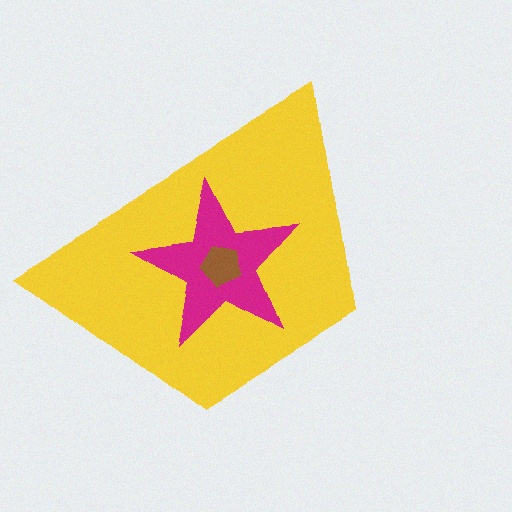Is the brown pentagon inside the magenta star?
Yes.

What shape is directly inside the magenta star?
The brown pentagon.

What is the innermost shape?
The brown pentagon.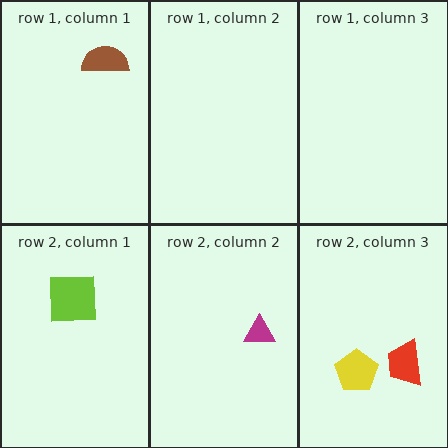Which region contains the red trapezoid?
The row 2, column 3 region.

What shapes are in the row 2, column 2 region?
The magenta triangle.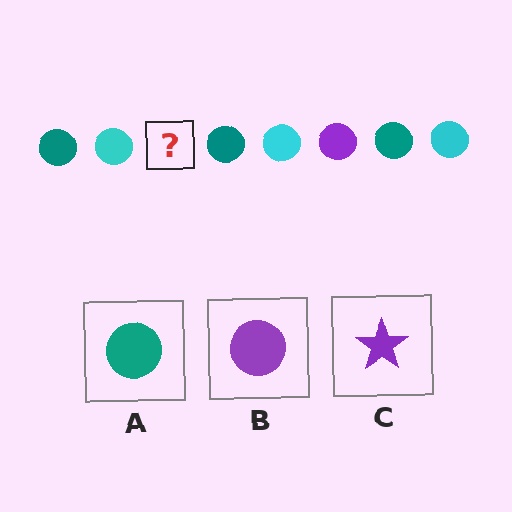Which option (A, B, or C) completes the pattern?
B.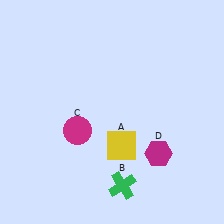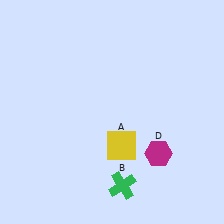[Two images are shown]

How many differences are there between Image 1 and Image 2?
There is 1 difference between the two images.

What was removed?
The magenta circle (C) was removed in Image 2.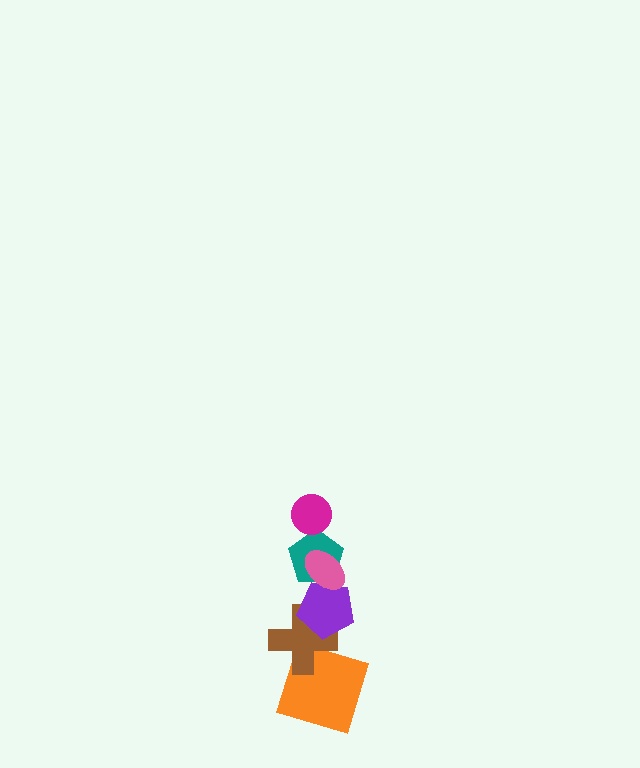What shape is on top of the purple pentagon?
The teal pentagon is on top of the purple pentagon.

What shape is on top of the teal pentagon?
The pink ellipse is on top of the teal pentagon.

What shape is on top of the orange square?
The brown cross is on top of the orange square.